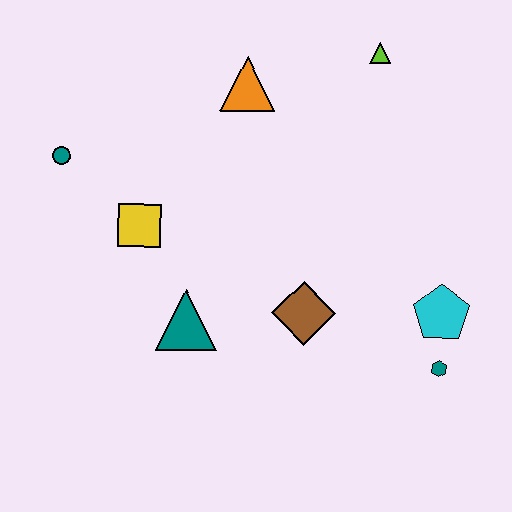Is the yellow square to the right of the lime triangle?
No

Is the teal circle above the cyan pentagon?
Yes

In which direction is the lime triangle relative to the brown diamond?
The lime triangle is above the brown diamond.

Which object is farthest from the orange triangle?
The teal hexagon is farthest from the orange triangle.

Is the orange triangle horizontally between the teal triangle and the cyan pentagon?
Yes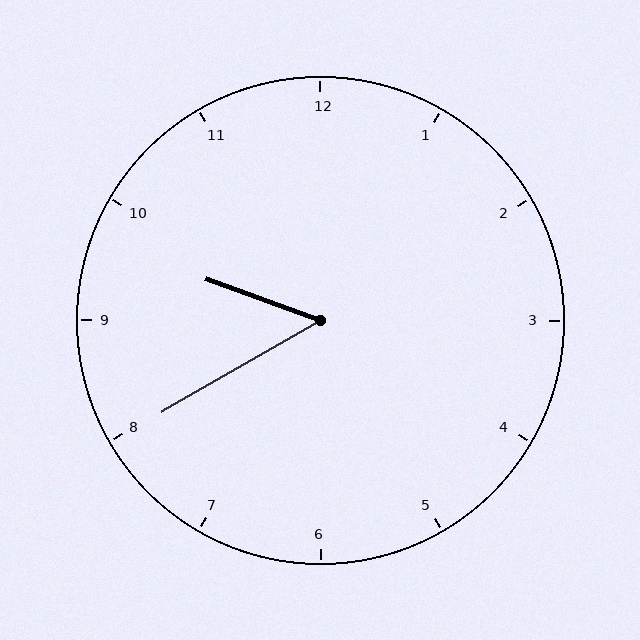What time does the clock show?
9:40.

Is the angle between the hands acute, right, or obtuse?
It is acute.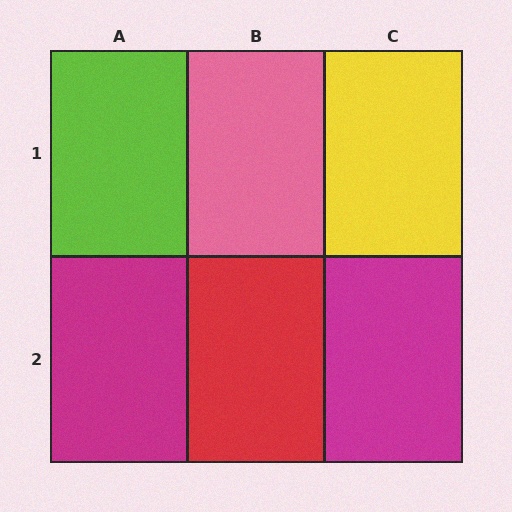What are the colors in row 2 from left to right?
Magenta, red, magenta.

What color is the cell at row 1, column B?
Pink.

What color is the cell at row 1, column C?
Yellow.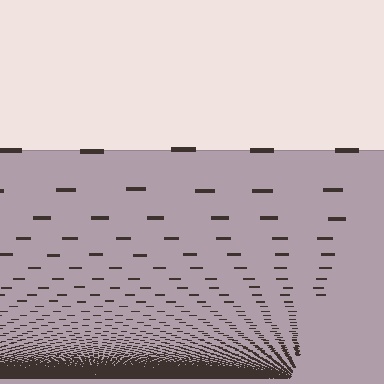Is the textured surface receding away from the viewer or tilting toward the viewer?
The surface appears to tilt toward the viewer. Texture elements get larger and sparser toward the top.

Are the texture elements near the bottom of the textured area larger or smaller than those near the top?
Smaller. The gradient is inverted — elements near the bottom are smaller and denser.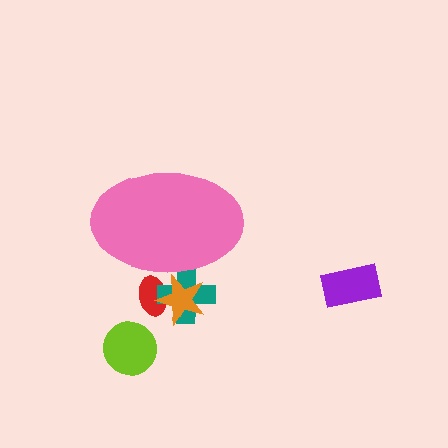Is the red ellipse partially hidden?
Yes, the red ellipse is partially hidden behind the pink ellipse.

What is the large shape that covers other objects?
A pink ellipse.